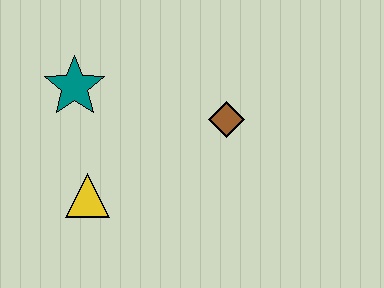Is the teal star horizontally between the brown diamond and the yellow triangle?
No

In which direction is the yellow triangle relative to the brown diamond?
The yellow triangle is to the left of the brown diamond.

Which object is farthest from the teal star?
The brown diamond is farthest from the teal star.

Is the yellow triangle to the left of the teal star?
No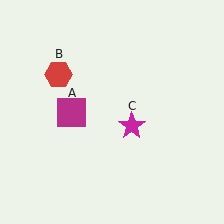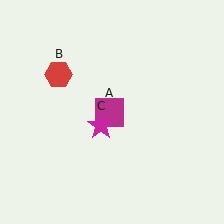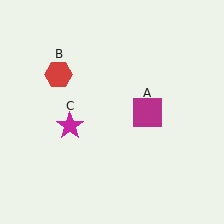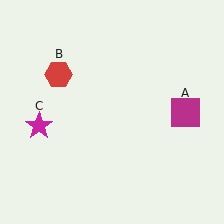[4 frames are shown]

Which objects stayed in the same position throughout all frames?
Red hexagon (object B) remained stationary.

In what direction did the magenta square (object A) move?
The magenta square (object A) moved right.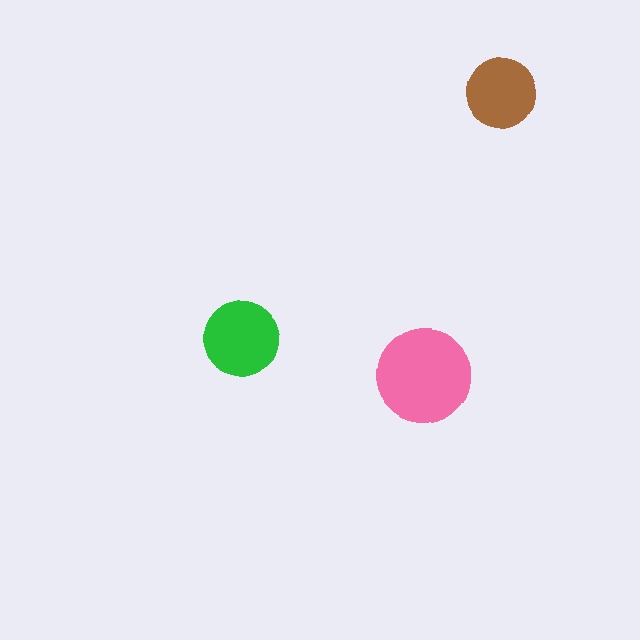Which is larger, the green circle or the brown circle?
The green one.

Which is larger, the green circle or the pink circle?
The pink one.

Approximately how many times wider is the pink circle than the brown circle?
About 1.5 times wider.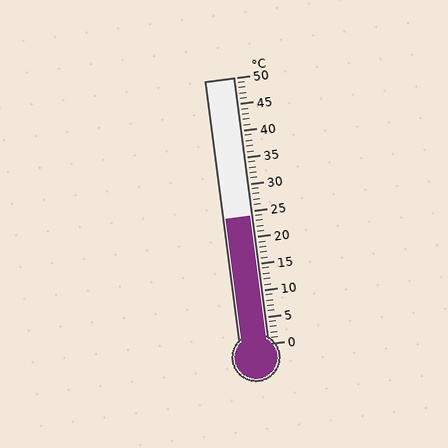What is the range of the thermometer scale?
The thermometer scale ranges from 0°C to 50°C.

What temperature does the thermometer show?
The thermometer shows approximately 24°C.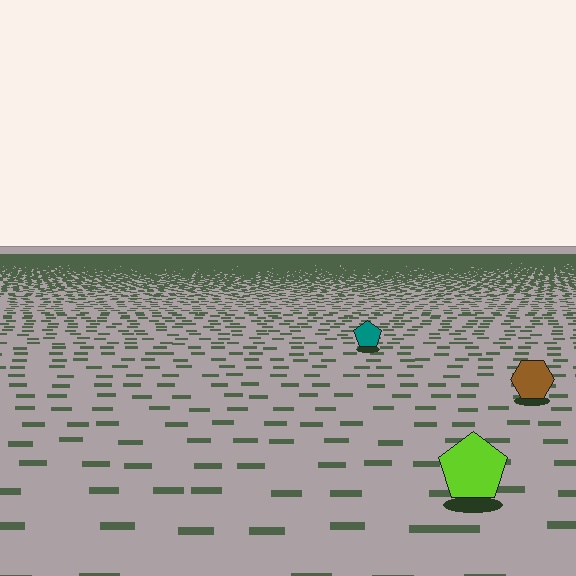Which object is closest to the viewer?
The lime pentagon is closest. The texture marks near it are larger and more spread out.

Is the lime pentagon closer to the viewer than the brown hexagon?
Yes. The lime pentagon is closer — you can tell from the texture gradient: the ground texture is coarser near it.